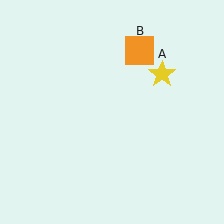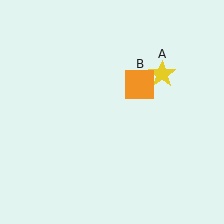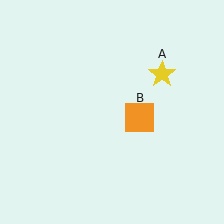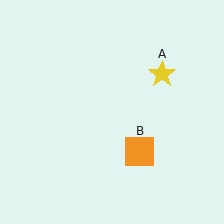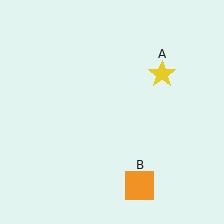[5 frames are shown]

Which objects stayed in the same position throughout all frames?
Yellow star (object A) remained stationary.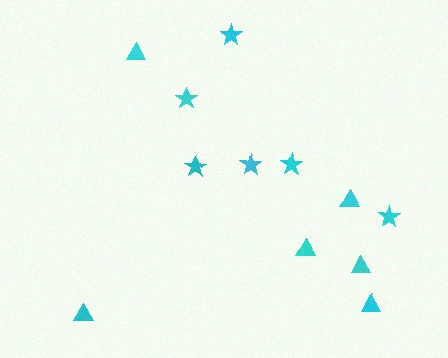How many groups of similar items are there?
There are 2 groups: one group of triangles (6) and one group of stars (6).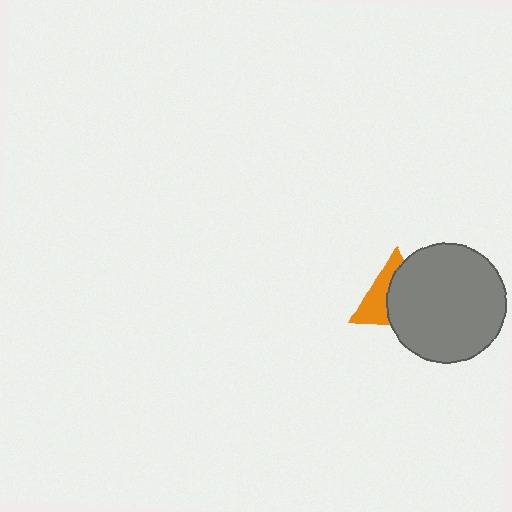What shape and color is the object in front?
The object in front is a gray circle.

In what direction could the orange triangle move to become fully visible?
The orange triangle could move left. That would shift it out from behind the gray circle entirely.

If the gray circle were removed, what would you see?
You would see the complete orange triangle.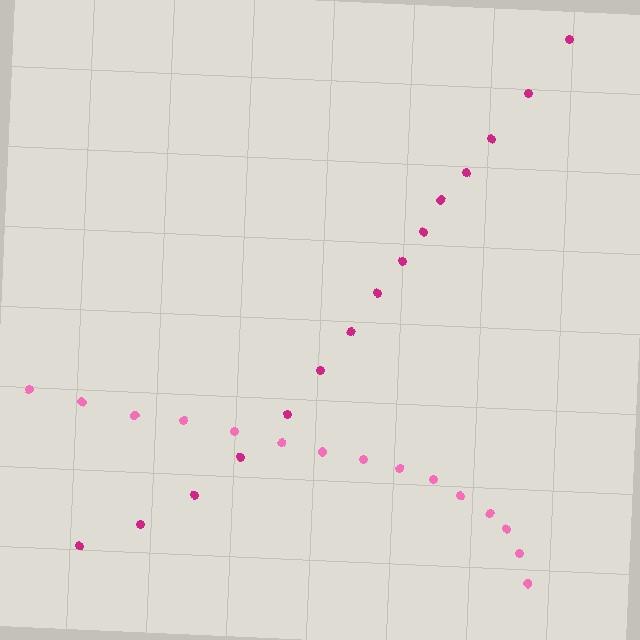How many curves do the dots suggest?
There are 2 distinct paths.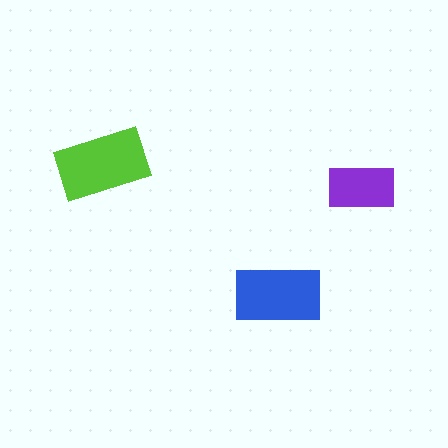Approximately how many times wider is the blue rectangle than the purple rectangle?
About 1.5 times wider.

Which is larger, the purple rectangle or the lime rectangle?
The lime one.